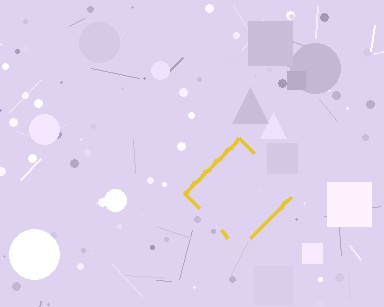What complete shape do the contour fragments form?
The contour fragments form a diamond.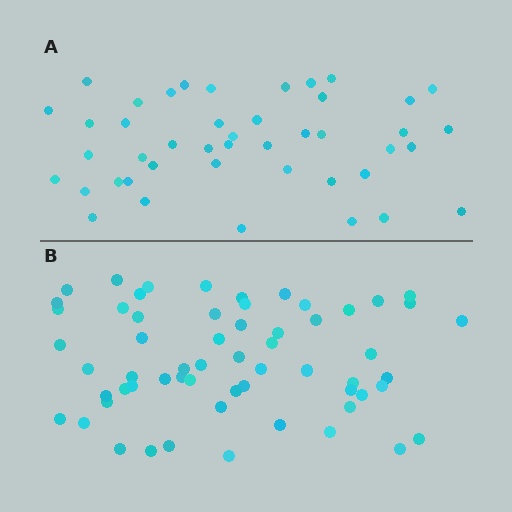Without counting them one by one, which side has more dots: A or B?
Region B (the bottom region) has more dots.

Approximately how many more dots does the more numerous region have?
Region B has approximately 15 more dots than region A.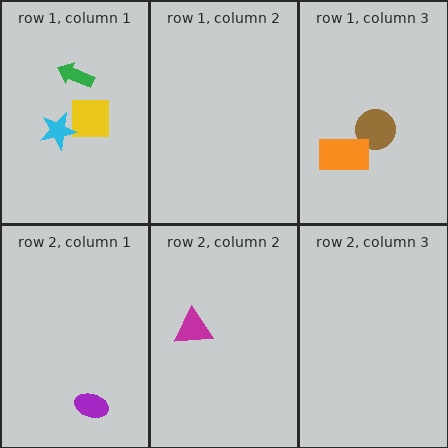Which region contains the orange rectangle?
The row 1, column 3 region.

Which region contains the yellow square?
The row 1, column 1 region.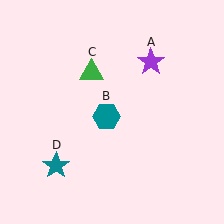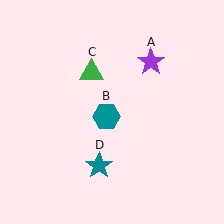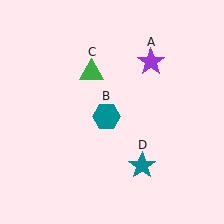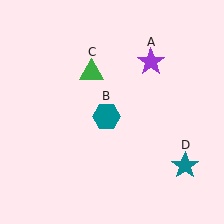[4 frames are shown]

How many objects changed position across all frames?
1 object changed position: teal star (object D).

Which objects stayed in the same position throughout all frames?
Purple star (object A) and teal hexagon (object B) and green triangle (object C) remained stationary.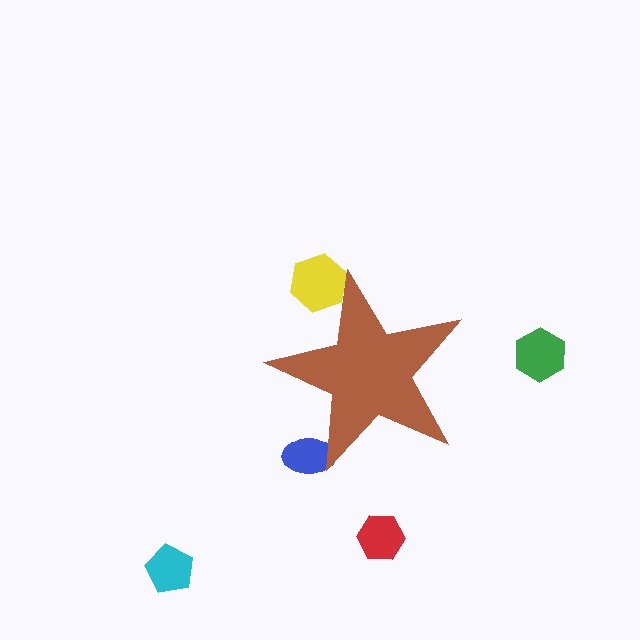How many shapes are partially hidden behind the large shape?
2 shapes are partially hidden.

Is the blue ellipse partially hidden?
Yes, the blue ellipse is partially hidden behind the brown star.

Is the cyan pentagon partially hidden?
No, the cyan pentagon is fully visible.